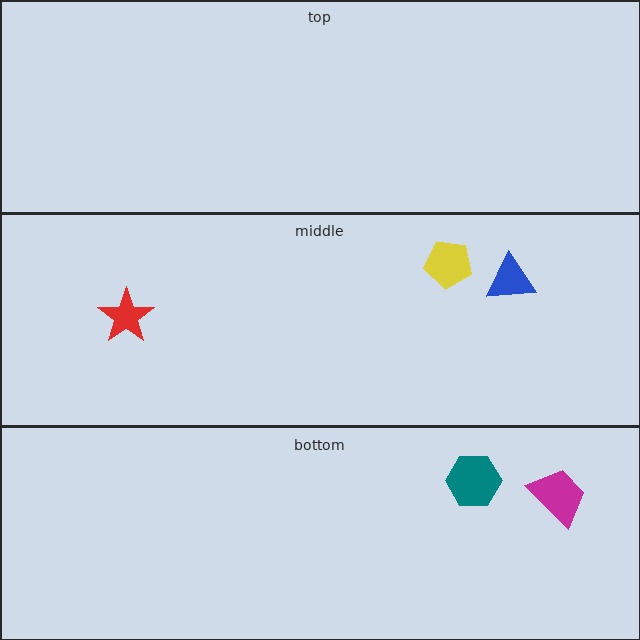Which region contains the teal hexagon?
The bottom region.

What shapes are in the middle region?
The blue triangle, the yellow pentagon, the red star.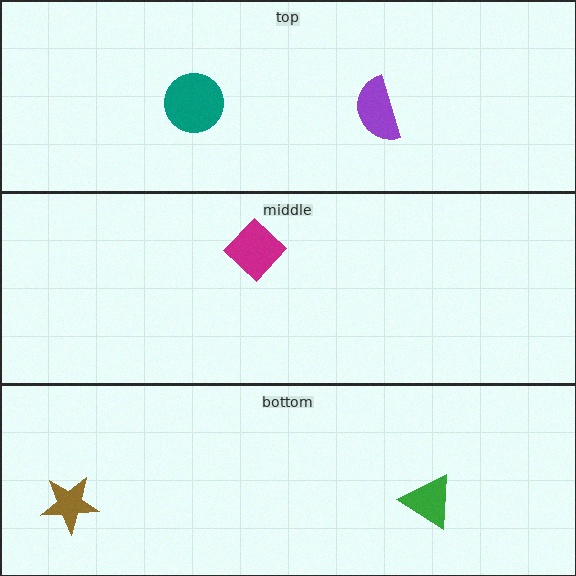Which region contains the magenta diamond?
The middle region.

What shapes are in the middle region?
The magenta diamond.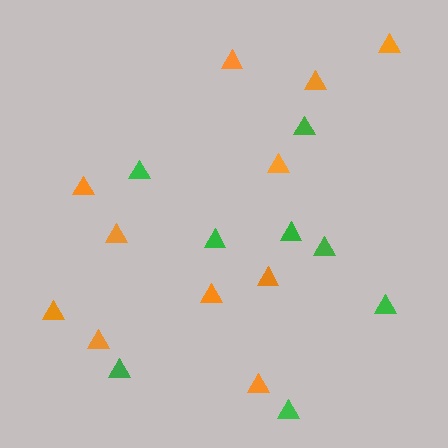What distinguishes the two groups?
There are 2 groups: one group of orange triangles (11) and one group of green triangles (8).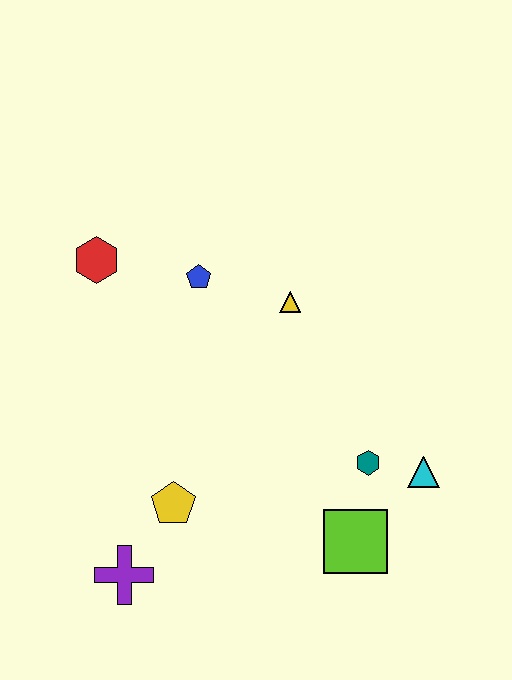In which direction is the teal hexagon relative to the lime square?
The teal hexagon is above the lime square.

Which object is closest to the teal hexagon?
The cyan triangle is closest to the teal hexagon.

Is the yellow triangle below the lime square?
No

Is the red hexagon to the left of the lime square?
Yes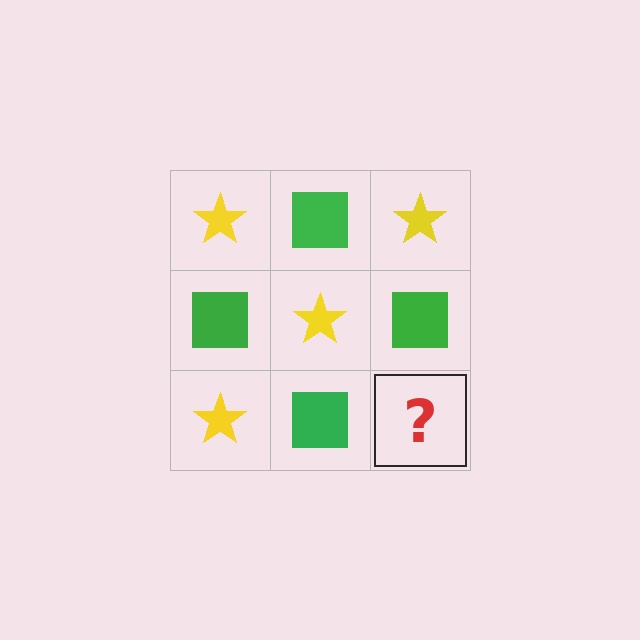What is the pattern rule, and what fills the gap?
The rule is that it alternates yellow star and green square in a checkerboard pattern. The gap should be filled with a yellow star.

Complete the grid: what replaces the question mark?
The question mark should be replaced with a yellow star.